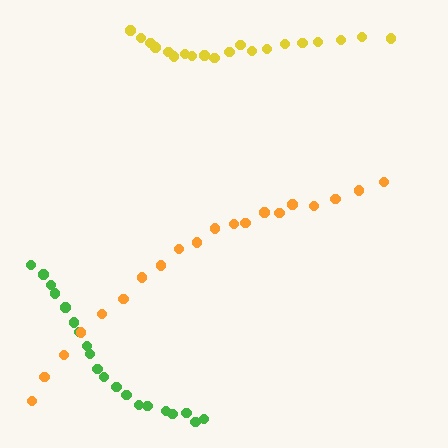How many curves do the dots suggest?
There are 3 distinct paths.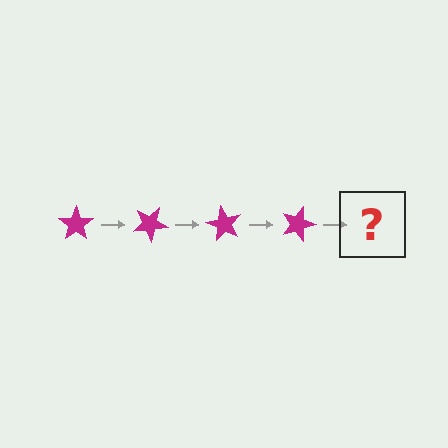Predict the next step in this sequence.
The next step is a magenta star rotated 120 degrees.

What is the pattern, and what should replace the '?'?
The pattern is that the star rotates 30 degrees each step. The '?' should be a magenta star rotated 120 degrees.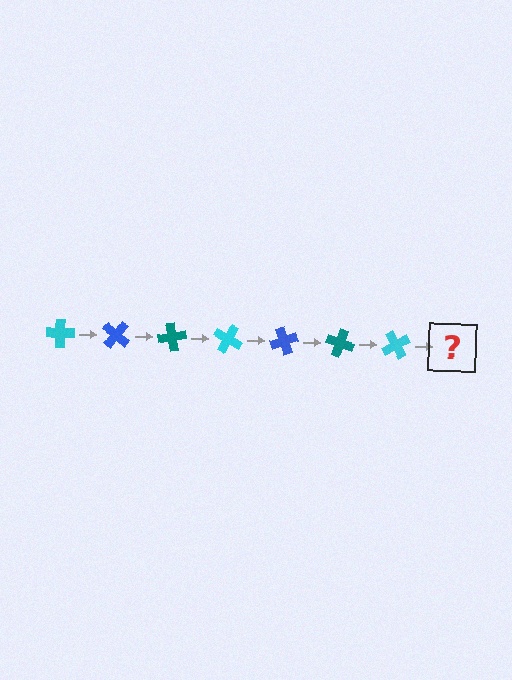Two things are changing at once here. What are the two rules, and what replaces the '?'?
The two rules are that it rotates 40 degrees each step and the color cycles through cyan, blue, and teal. The '?' should be a blue cross, rotated 280 degrees from the start.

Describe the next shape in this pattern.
It should be a blue cross, rotated 280 degrees from the start.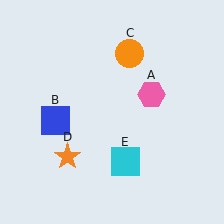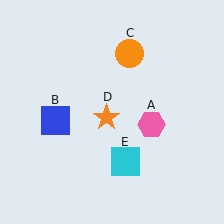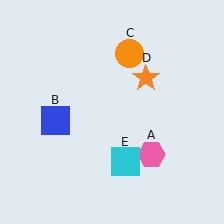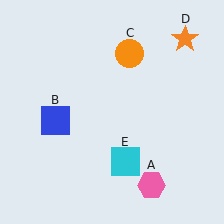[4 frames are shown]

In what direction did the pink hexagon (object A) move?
The pink hexagon (object A) moved down.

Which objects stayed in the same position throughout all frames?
Blue square (object B) and orange circle (object C) and cyan square (object E) remained stationary.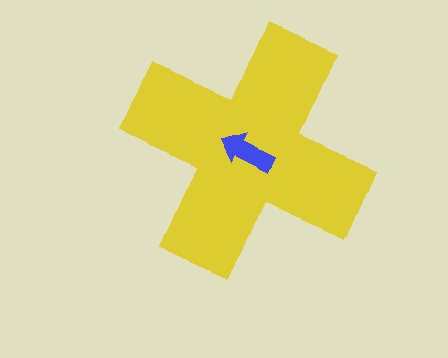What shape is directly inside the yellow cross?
The blue arrow.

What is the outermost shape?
The yellow cross.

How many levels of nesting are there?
2.